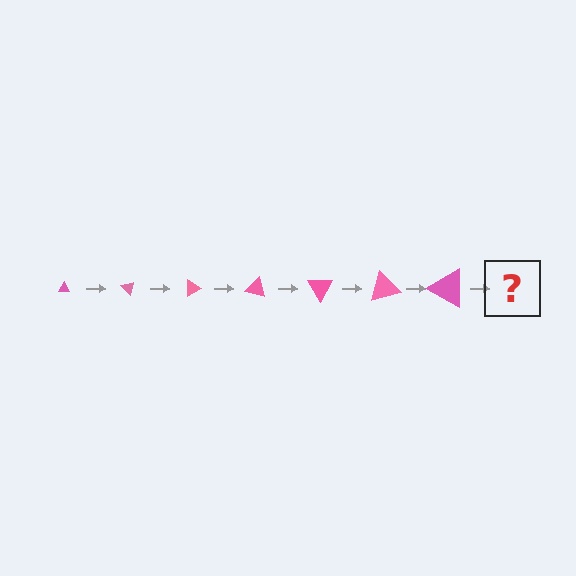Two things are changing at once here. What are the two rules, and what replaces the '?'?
The two rules are that the triangle grows larger each step and it rotates 45 degrees each step. The '?' should be a triangle, larger than the previous one and rotated 315 degrees from the start.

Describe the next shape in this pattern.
It should be a triangle, larger than the previous one and rotated 315 degrees from the start.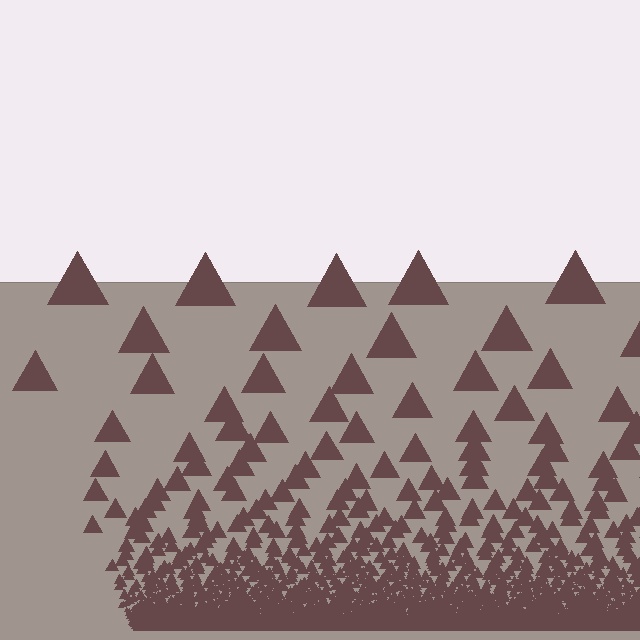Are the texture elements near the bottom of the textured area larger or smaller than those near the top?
Smaller. The gradient is inverted — elements near the bottom are smaller and denser.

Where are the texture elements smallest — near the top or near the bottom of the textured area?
Near the bottom.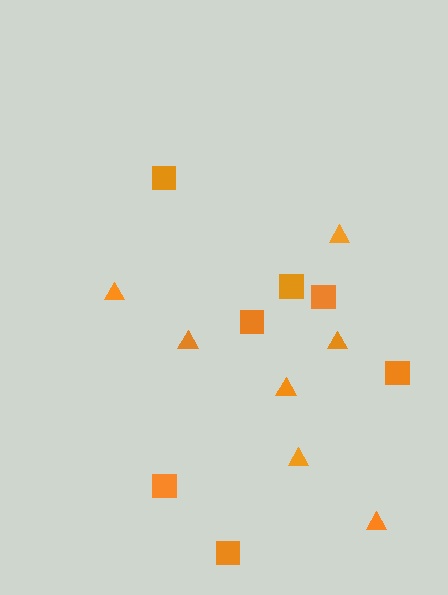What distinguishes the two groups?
There are 2 groups: one group of squares (7) and one group of triangles (7).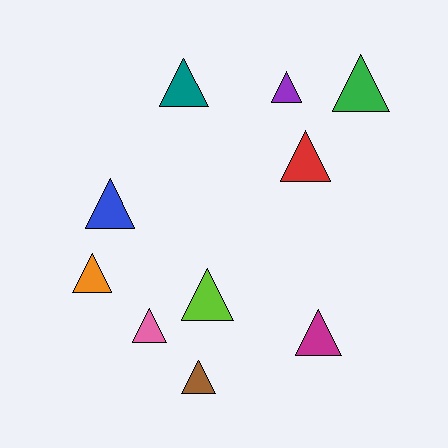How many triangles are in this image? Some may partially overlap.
There are 10 triangles.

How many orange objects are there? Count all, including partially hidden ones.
There is 1 orange object.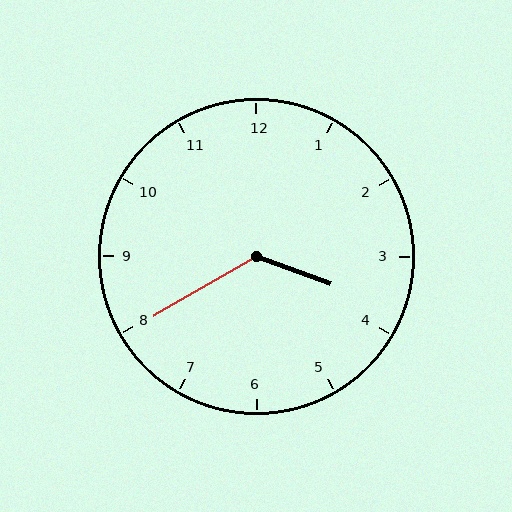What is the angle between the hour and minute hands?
Approximately 130 degrees.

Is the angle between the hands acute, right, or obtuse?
It is obtuse.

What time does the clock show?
3:40.